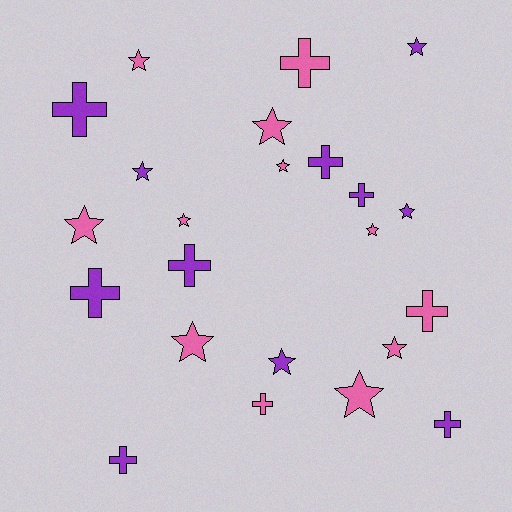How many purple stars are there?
There are 4 purple stars.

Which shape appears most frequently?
Star, with 13 objects.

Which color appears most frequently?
Pink, with 12 objects.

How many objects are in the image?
There are 23 objects.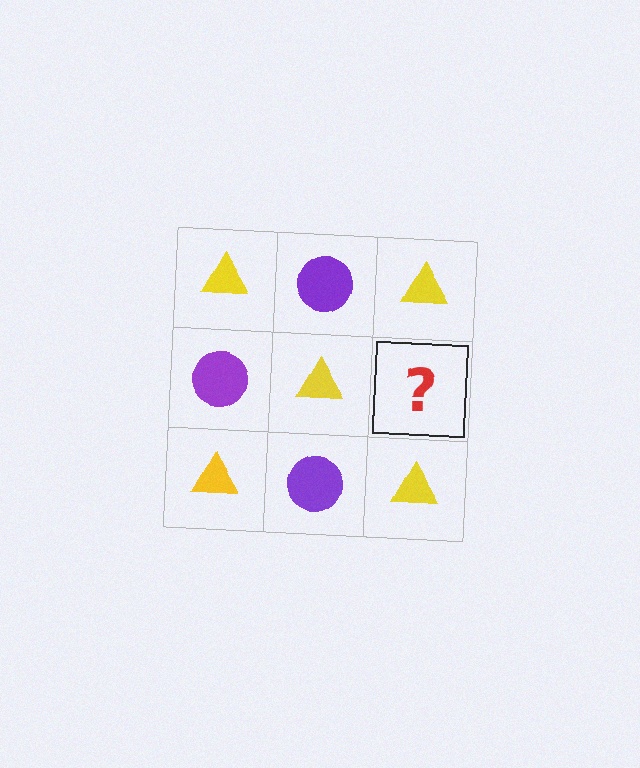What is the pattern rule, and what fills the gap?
The rule is that it alternates yellow triangle and purple circle in a checkerboard pattern. The gap should be filled with a purple circle.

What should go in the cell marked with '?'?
The missing cell should contain a purple circle.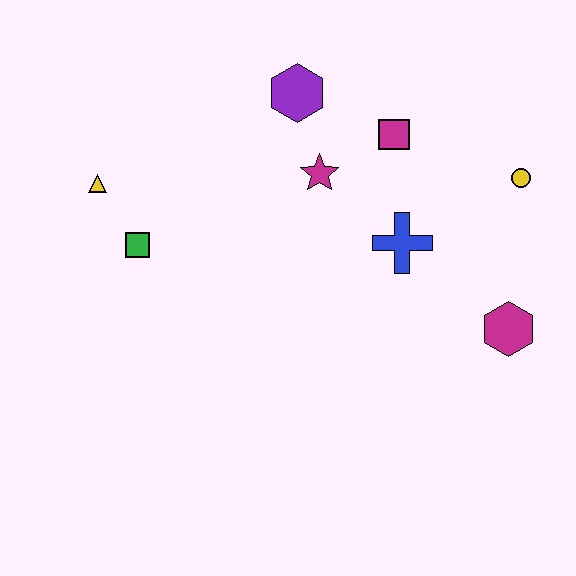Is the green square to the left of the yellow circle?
Yes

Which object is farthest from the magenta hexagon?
The yellow triangle is farthest from the magenta hexagon.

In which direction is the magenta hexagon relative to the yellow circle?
The magenta hexagon is below the yellow circle.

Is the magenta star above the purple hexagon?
No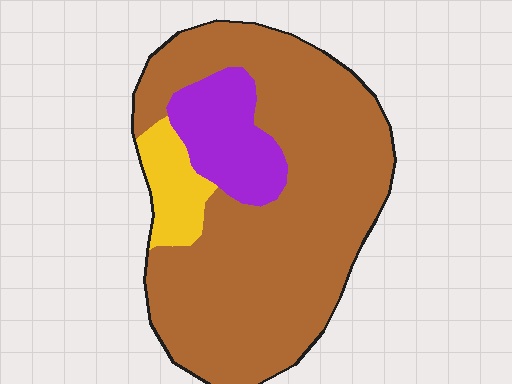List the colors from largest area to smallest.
From largest to smallest: brown, purple, yellow.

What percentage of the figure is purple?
Purple covers roughly 15% of the figure.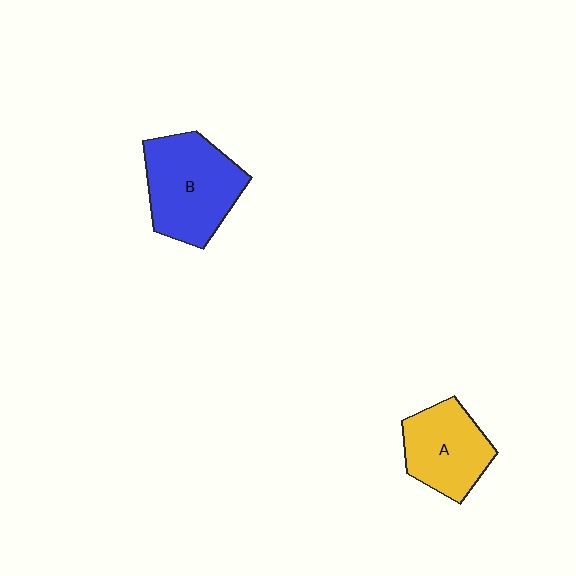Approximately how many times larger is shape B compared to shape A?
Approximately 1.3 times.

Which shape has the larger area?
Shape B (blue).